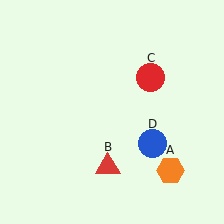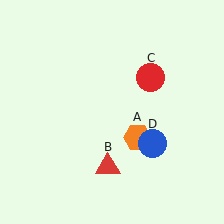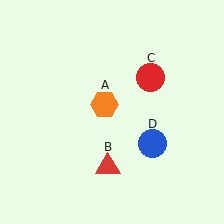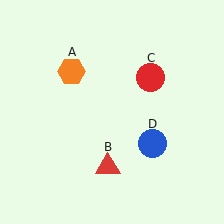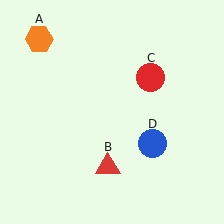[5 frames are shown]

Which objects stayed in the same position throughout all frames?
Red triangle (object B) and red circle (object C) and blue circle (object D) remained stationary.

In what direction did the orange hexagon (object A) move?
The orange hexagon (object A) moved up and to the left.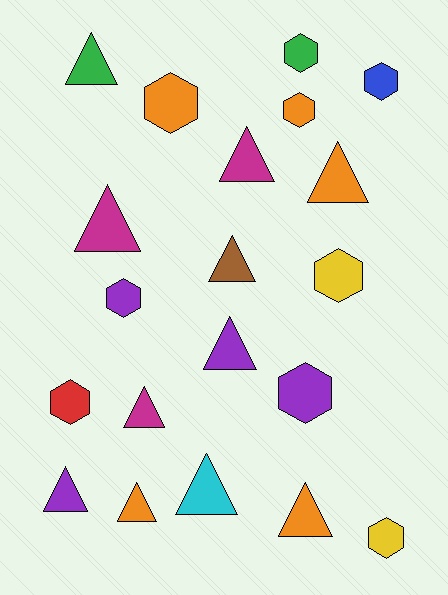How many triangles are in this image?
There are 11 triangles.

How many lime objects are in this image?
There are no lime objects.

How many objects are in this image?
There are 20 objects.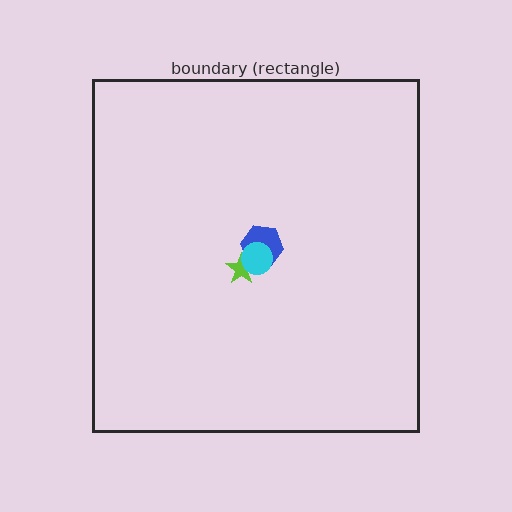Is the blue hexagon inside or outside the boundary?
Inside.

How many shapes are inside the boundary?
3 inside, 0 outside.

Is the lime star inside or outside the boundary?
Inside.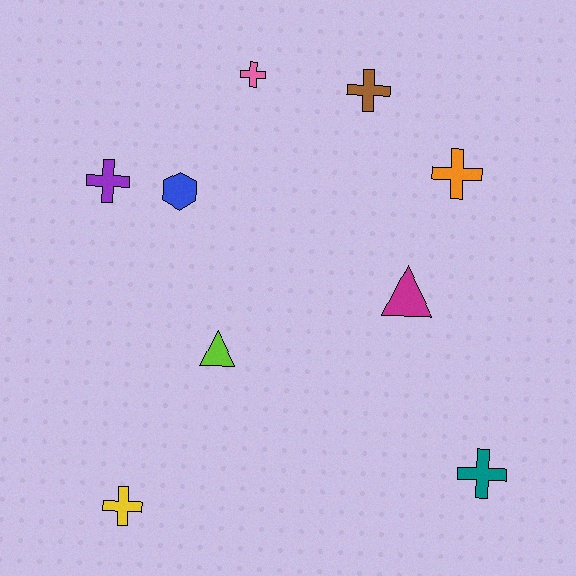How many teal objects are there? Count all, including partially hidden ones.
There is 1 teal object.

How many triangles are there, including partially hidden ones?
There are 2 triangles.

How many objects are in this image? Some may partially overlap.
There are 9 objects.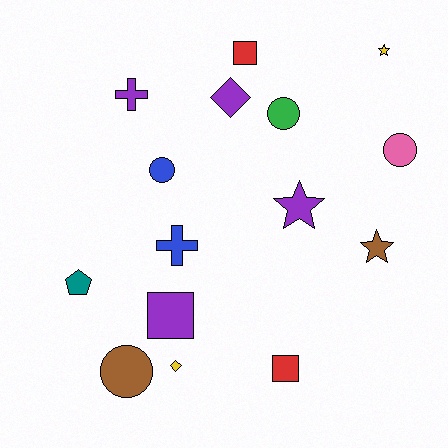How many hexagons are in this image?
There are no hexagons.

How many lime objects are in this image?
There are no lime objects.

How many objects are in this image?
There are 15 objects.